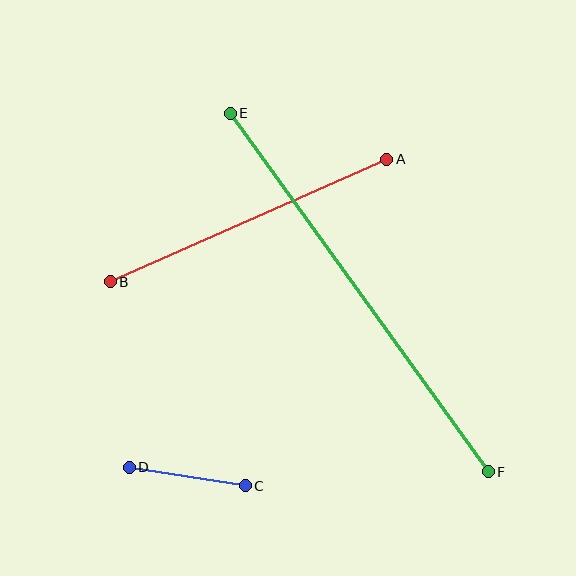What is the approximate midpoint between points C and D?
The midpoint is at approximately (187, 476) pixels.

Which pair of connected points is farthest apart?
Points E and F are farthest apart.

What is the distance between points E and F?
The distance is approximately 442 pixels.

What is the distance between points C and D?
The distance is approximately 118 pixels.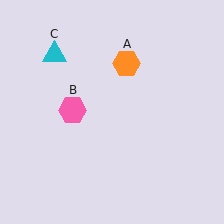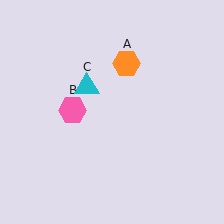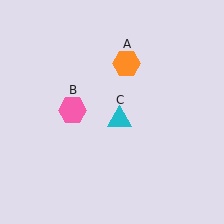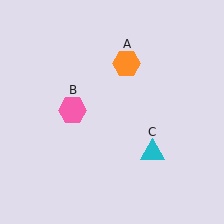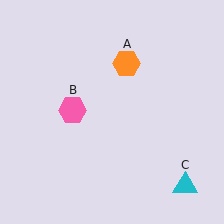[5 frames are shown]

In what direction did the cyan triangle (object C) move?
The cyan triangle (object C) moved down and to the right.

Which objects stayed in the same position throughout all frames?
Orange hexagon (object A) and pink hexagon (object B) remained stationary.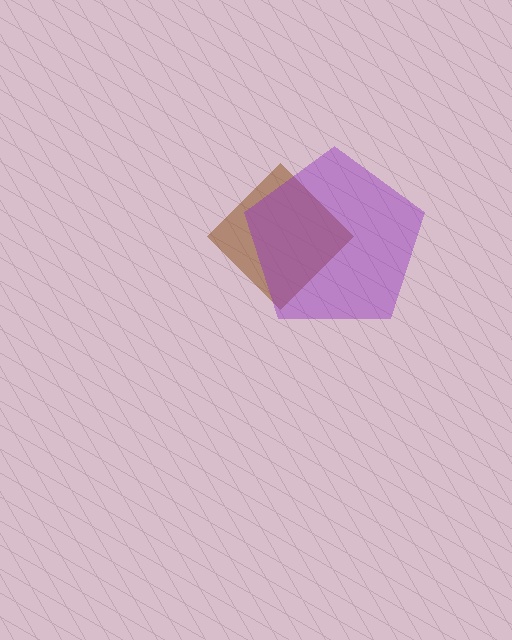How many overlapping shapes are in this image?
There are 2 overlapping shapes in the image.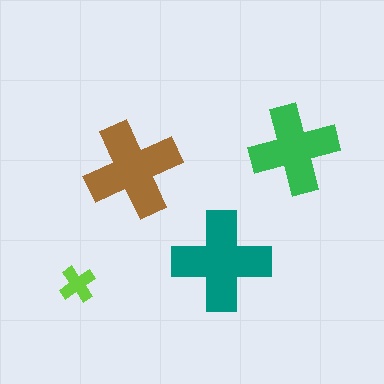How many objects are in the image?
There are 4 objects in the image.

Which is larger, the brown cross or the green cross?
The brown one.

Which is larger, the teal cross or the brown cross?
The teal one.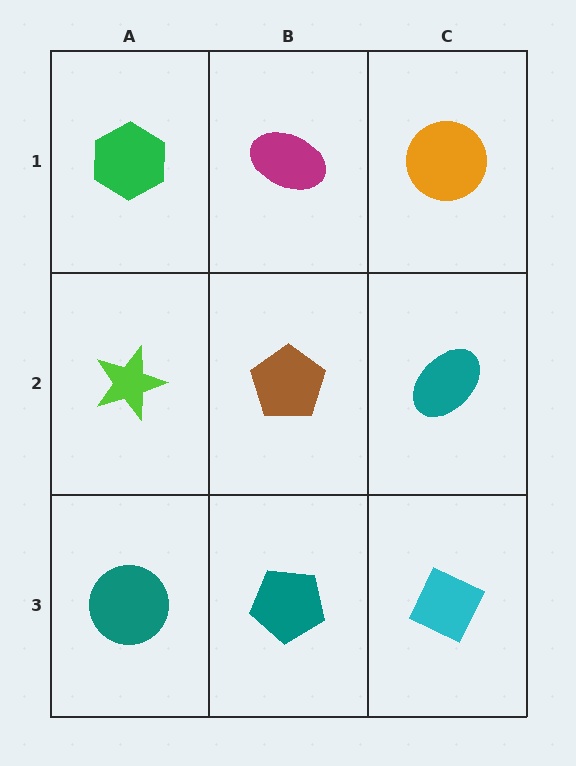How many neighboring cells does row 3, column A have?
2.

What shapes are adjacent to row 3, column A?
A lime star (row 2, column A), a teal pentagon (row 3, column B).